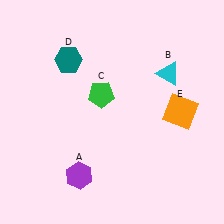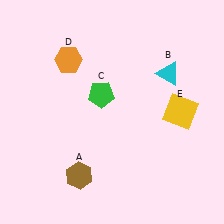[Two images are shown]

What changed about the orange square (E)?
In Image 1, E is orange. In Image 2, it changed to yellow.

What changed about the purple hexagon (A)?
In Image 1, A is purple. In Image 2, it changed to brown.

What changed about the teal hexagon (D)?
In Image 1, D is teal. In Image 2, it changed to orange.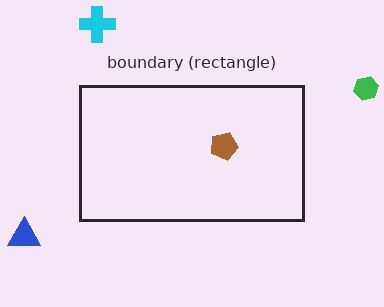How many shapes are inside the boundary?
1 inside, 3 outside.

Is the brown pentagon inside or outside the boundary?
Inside.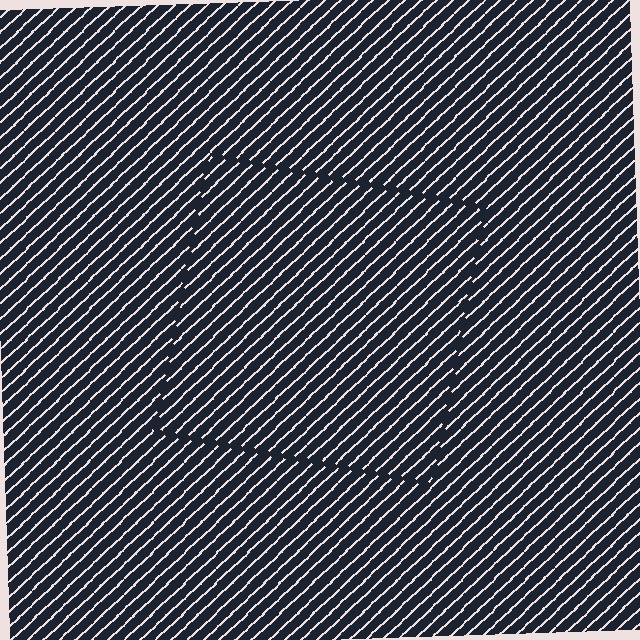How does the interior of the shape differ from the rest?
The interior of the shape contains the same grating, shifted by half a period — the contour is defined by the phase discontinuity where line-ends from the inner and outer gratings abut.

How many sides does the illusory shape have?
4 sides — the line-ends trace a square.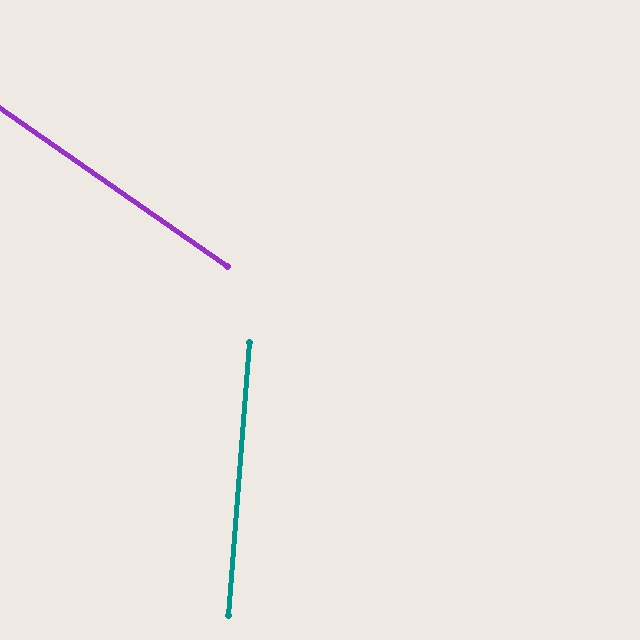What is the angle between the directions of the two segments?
Approximately 60 degrees.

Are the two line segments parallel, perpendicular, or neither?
Neither parallel nor perpendicular — they differ by about 60°.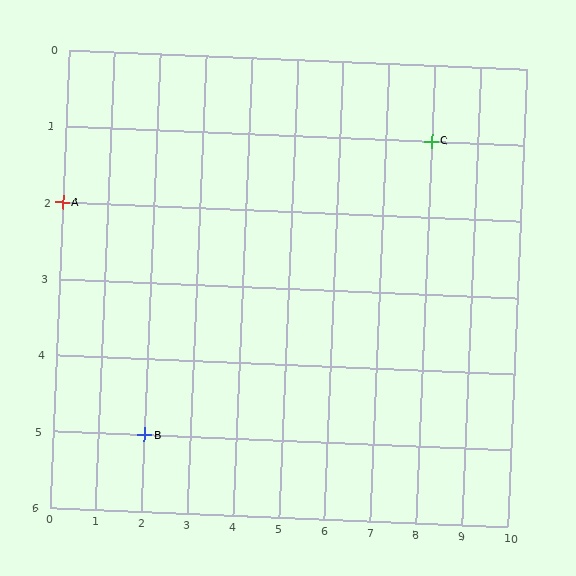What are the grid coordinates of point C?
Point C is at grid coordinates (8, 1).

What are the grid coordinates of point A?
Point A is at grid coordinates (0, 2).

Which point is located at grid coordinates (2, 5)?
Point B is at (2, 5).